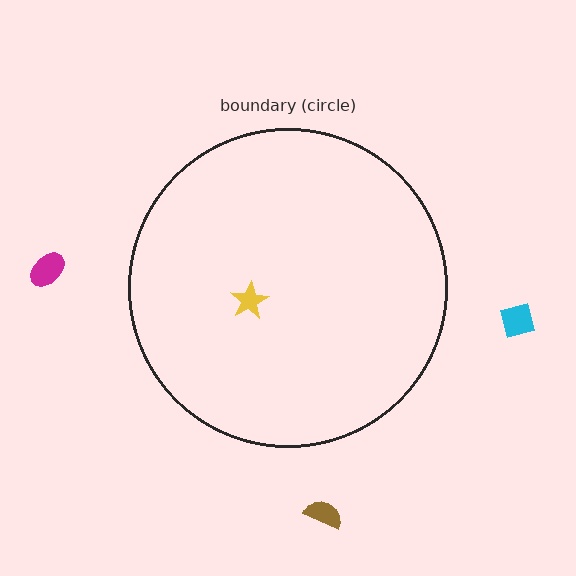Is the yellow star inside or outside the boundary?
Inside.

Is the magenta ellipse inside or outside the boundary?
Outside.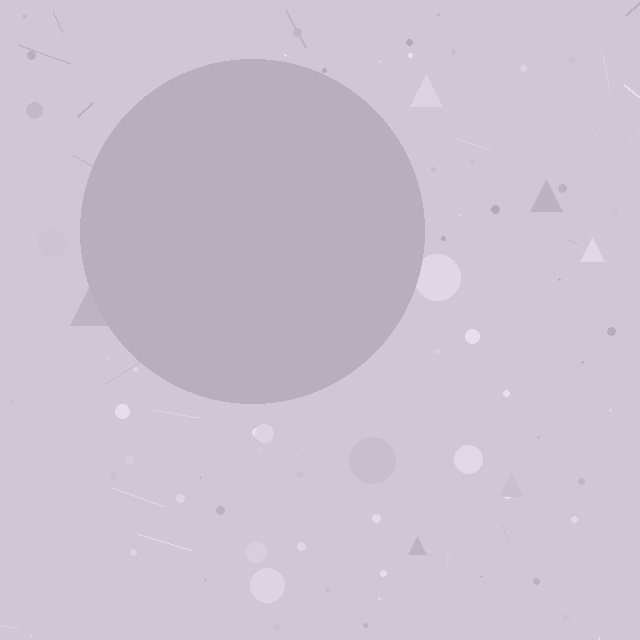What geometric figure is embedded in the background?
A circle is embedded in the background.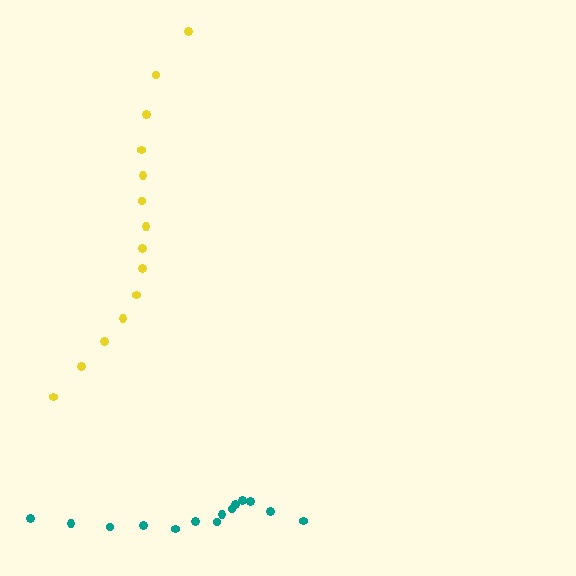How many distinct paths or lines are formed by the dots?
There are 2 distinct paths.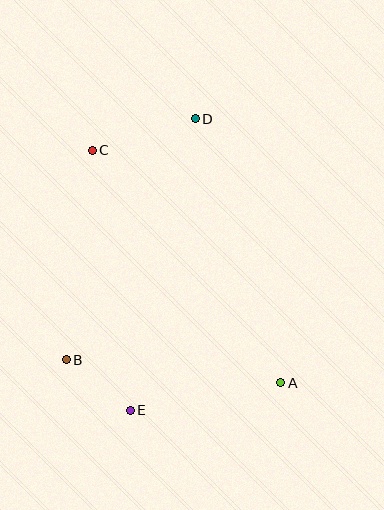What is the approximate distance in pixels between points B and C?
The distance between B and C is approximately 211 pixels.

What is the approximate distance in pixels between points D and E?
The distance between D and E is approximately 298 pixels.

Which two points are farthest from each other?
Points A and C are farthest from each other.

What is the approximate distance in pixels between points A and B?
The distance between A and B is approximately 216 pixels.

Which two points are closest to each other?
Points B and E are closest to each other.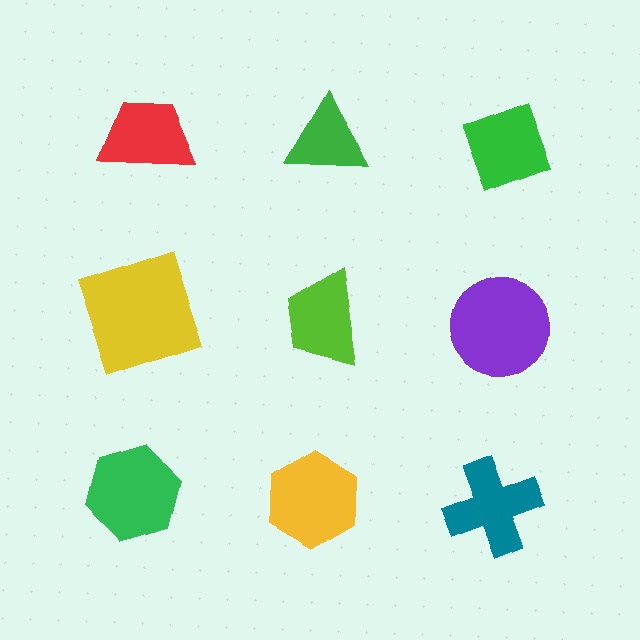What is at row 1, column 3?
A green diamond.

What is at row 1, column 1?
A red trapezoid.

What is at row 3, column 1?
A green hexagon.